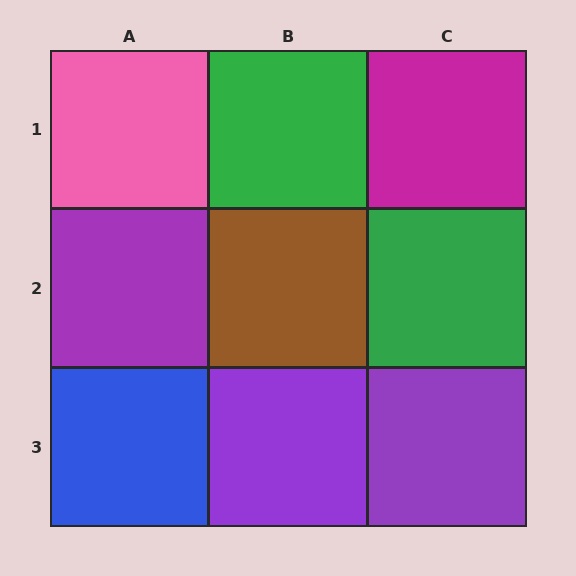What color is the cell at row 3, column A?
Blue.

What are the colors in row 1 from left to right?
Pink, green, magenta.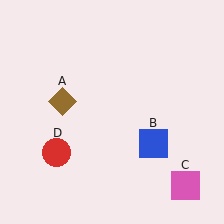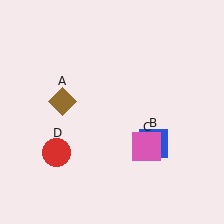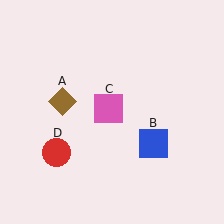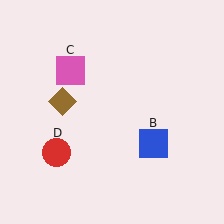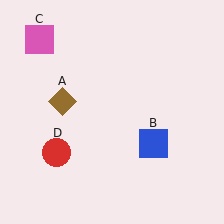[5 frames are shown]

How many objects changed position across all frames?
1 object changed position: pink square (object C).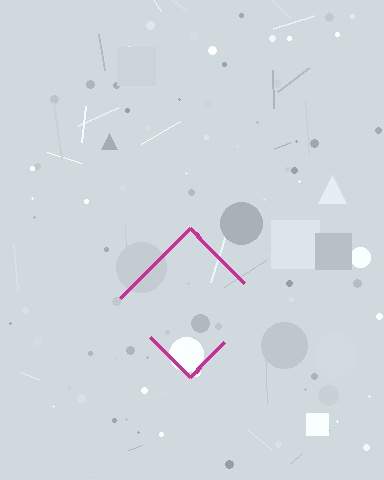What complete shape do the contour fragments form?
The contour fragments form a diamond.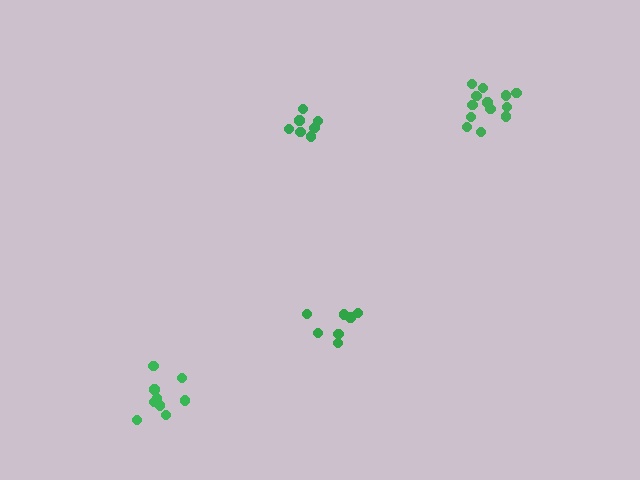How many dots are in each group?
Group 1: 8 dots, Group 2: 13 dots, Group 3: 9 dots, Group 4: 7 dots (37 total).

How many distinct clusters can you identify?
There are 4 distinct clusters.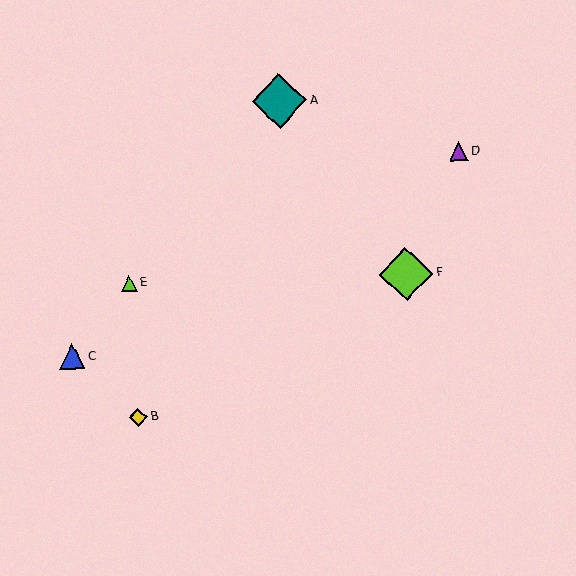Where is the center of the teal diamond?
The center of the teal diamond is at (279, 101).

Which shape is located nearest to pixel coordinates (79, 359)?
The blue triangle (labeled C) at (72, 356) is nearest to that location.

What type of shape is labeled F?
Shape F is a lime diamond.